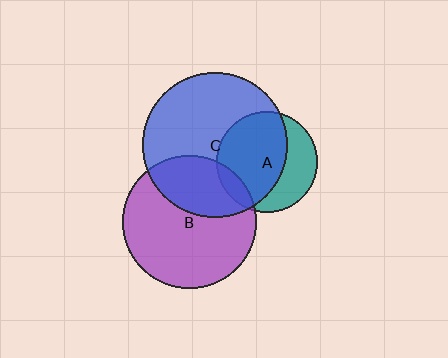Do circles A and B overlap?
Yes.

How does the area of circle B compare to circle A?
Approximately 1.8 times.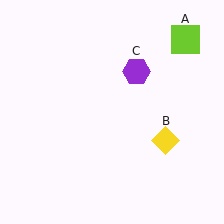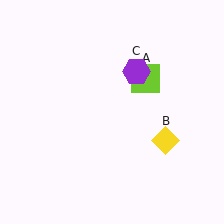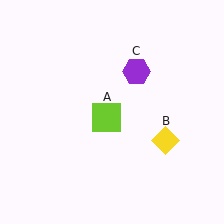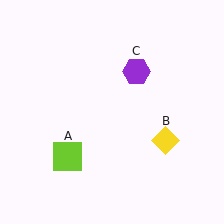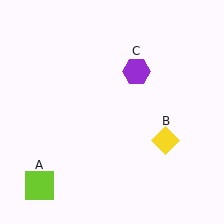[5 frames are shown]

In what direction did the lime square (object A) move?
The lime square (object A) moved down and to the left.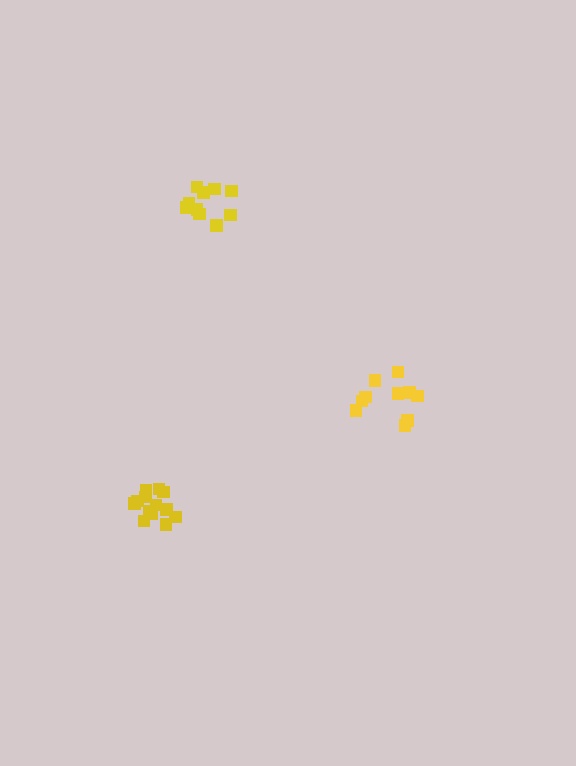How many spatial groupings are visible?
There are 3 spatial groupings.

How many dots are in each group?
Group 1: 10 dots, Group 2: 10 dots, Group 3: 13 dots (33 total).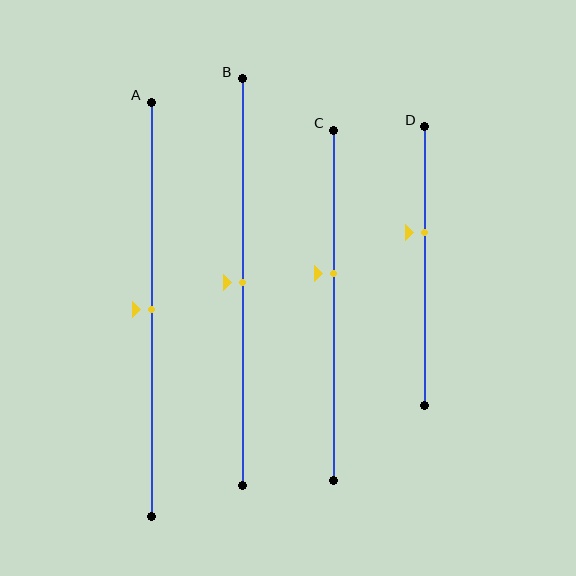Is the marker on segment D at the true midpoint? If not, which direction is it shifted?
No, the marker on segment D is shifted upward by about 12% of the segment length.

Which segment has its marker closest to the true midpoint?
Segment A has its marker closest to the true midpoint.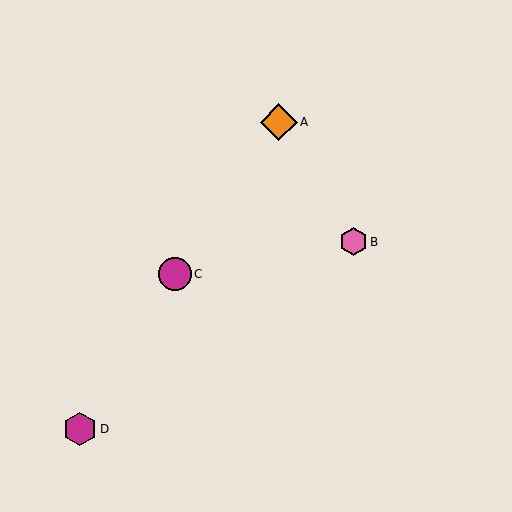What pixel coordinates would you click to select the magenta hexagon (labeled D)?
Click at (80, 429) to select the magenta hexagon D.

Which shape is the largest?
The orange diamond (labeled A) is the largest.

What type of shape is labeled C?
Shape C is a magenta circle.